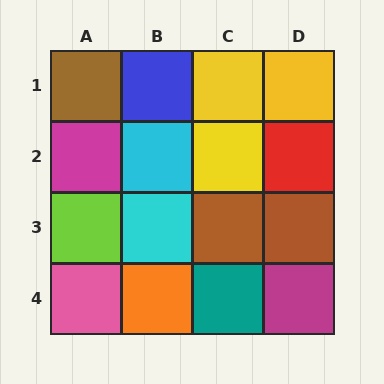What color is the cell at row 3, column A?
Lime.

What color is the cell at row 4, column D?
Magenta.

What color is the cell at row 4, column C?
Teal.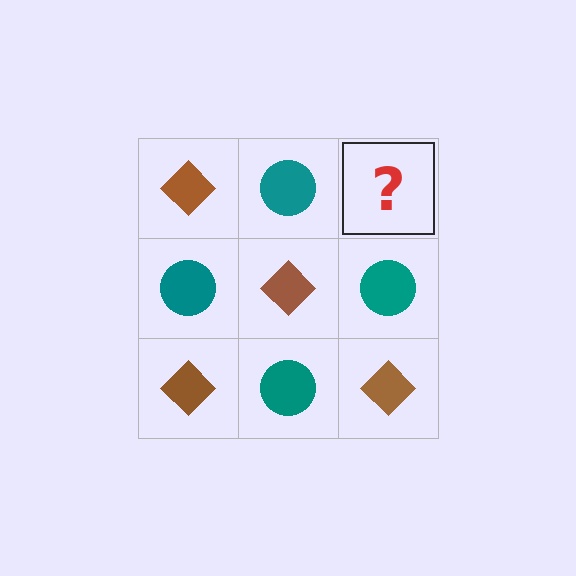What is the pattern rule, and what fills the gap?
The rule is that it alternates brown diamond and teal circle in a checkerboard pattern. The gap should be filled with a brown diamond.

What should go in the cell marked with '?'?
The missing cell should contain a brown diamond.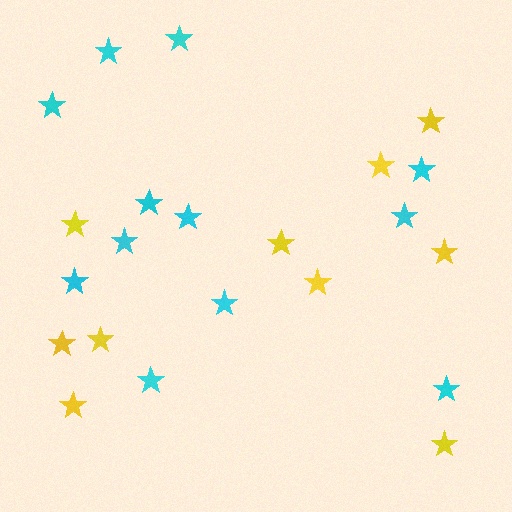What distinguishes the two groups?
There are 2 groups: one group of cyan stars (12) and one group of yellow stars (10).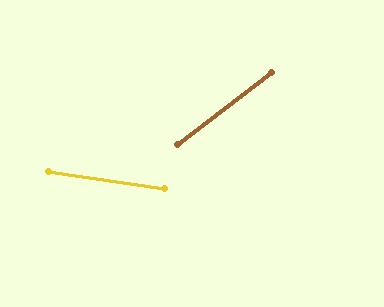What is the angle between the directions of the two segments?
Approximately 45 degrees.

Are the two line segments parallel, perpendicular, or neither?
Neither parallel nor perpendicular — they differ by about 45°.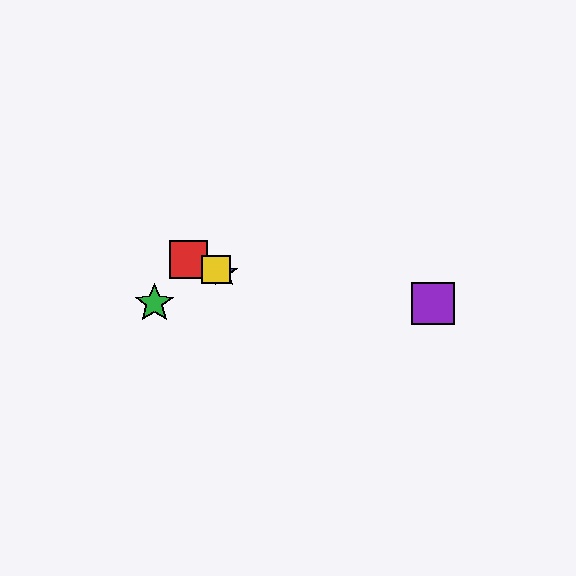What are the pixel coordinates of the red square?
The red square is at (189, 259).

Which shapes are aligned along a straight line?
The red square, the blue star, the yellow square are aligned along a straight line.